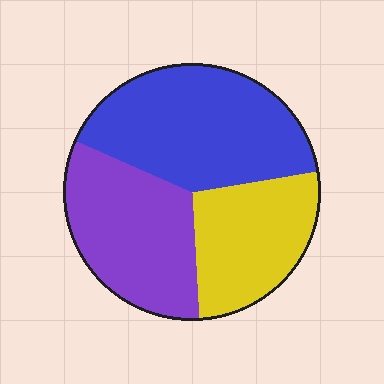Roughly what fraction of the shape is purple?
Purple takes up about one third (1/3) of the shape.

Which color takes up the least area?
Yellow, at roughly 25%.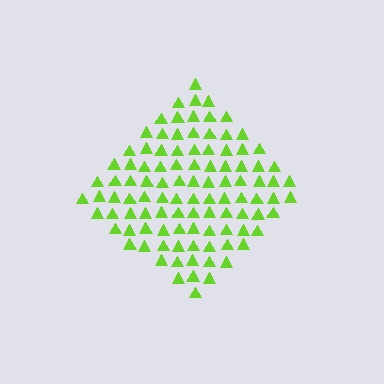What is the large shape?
The large shape is a diamond.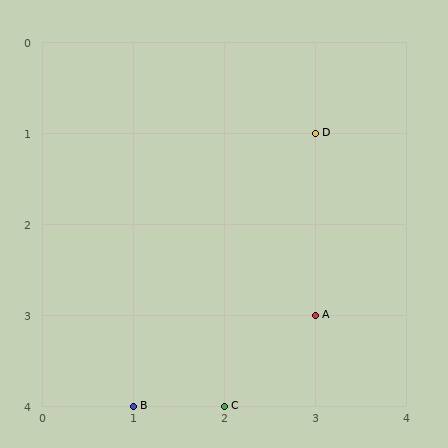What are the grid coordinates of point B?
Point B is at grid coordinates (1, 4).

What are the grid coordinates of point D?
Point D is at grid coordinates (3, 1).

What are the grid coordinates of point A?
Point A is at grid coordinates (3, 3).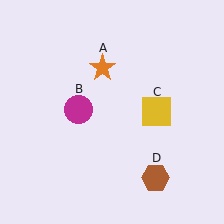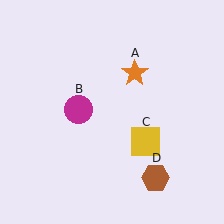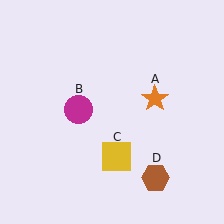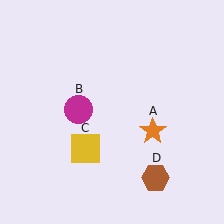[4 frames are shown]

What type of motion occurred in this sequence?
The orange star (object A), yellow square (object C) rotated clockwise around the center of the scene.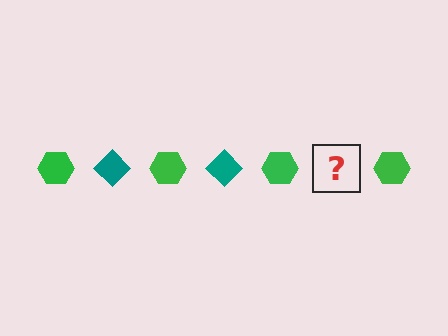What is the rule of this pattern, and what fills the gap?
The rule is that the pattern alternates between green hexagon and teal diamond. The gap should be filled with a teal diamond.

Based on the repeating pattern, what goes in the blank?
The blank should be a teal diamond.